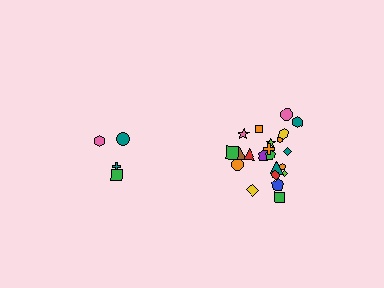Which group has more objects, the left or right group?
The right group.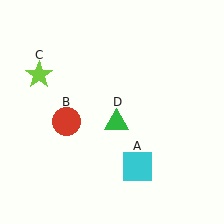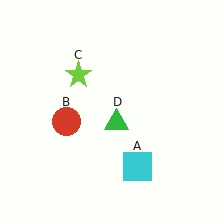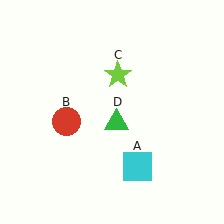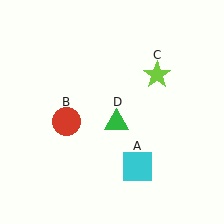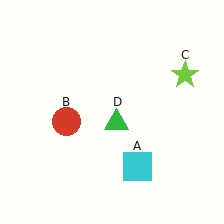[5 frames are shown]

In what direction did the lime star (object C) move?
The lime star (object C) moved right.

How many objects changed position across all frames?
1 object changed position: lime star (object C).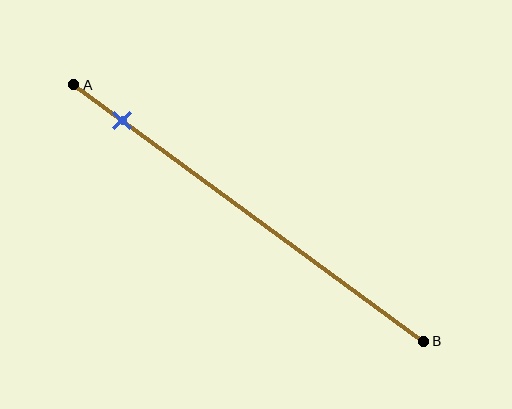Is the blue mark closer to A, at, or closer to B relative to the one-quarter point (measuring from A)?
The blue mark is closer to point A than the one-quarter point of segment AB.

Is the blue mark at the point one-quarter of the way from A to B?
No, the mark is at about 15% from A, not at the 25% one-quarter point.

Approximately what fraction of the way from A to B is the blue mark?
The blue mark is approximately 15% of the way from A to B.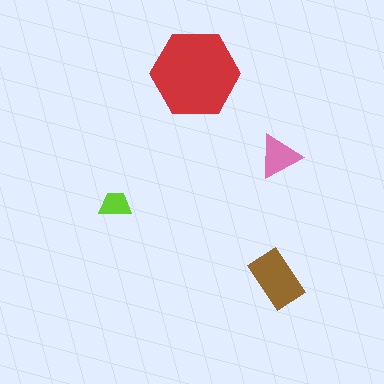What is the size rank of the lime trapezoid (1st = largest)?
4th.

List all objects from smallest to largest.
The lime trapezoid, the pink triangle, the brown rectangle, the red hexagon.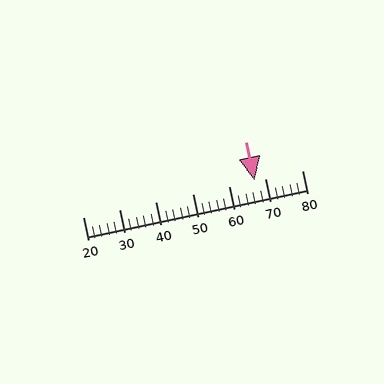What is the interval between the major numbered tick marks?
The major tick marks are spaced 10 units apart.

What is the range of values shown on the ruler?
The ruler shows values from 20 to 80.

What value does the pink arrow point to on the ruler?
The pink arrow points to approximately 67.